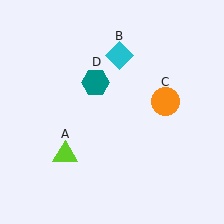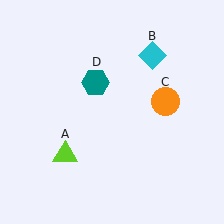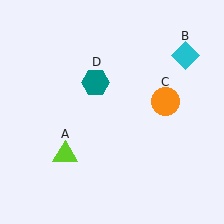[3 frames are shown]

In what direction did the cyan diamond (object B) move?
The cyan diamond (object B) moved right.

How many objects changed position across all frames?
1 object changed position: cyan diamond (object B).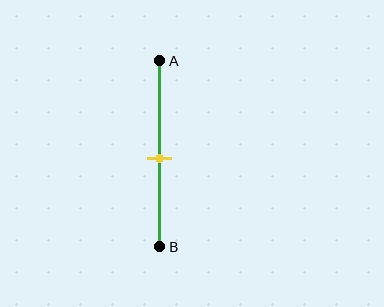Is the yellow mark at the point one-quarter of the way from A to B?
No, the mark is at about 55% from A, not at the 25% one-quarter point.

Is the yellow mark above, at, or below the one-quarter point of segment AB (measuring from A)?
The yellow mark is below the one-quarter point of segment AB.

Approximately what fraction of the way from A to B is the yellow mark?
The yellow mark is approximately 55% of the way from A to B.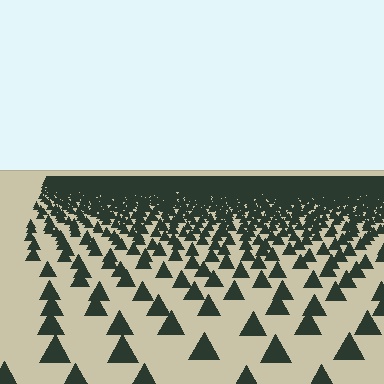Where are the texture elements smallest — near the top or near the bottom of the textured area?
Near the top.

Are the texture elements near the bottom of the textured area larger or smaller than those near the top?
Larger. Near the bottom, elements are closer to the viewer and appear at a bigger on-screen size.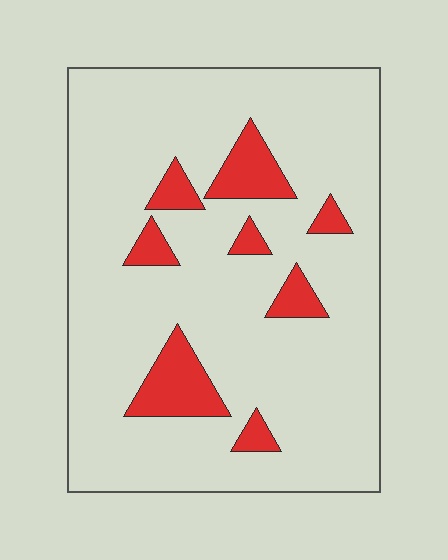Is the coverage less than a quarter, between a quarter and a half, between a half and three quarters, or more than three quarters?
Less than a quarter.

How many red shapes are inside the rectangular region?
8.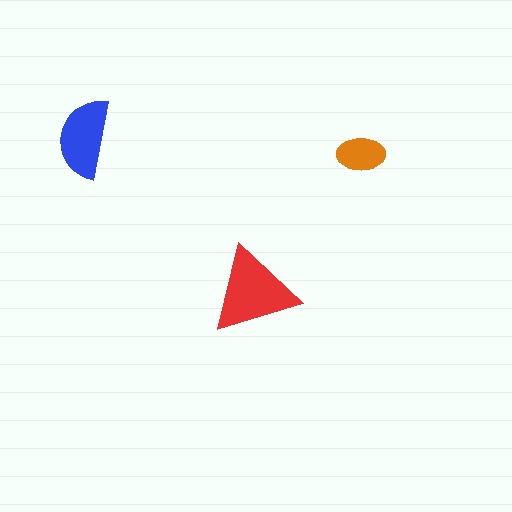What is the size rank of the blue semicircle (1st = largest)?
2nd.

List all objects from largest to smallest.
The red triangle, the blue semicircle, the orange ellipse.